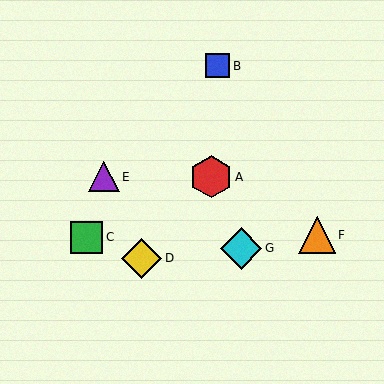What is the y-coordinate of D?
Object D is at y≈258.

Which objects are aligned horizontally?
Objects A, E are aligned horizontally.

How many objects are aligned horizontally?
2 objects (A, E) are aligned horizontally.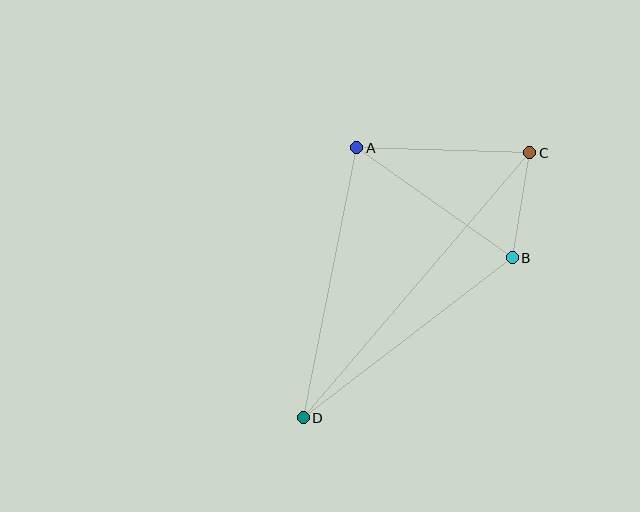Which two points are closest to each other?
Points B and C are closest to each other.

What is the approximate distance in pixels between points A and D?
The distance between A and D is approximately 275 pixels.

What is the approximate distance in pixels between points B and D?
The distance between B and D is approximately 263 pixels.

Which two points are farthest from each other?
Points C and D are farthest from each other.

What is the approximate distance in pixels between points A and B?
The distance between A and B is approximately 190 pixels.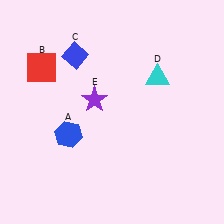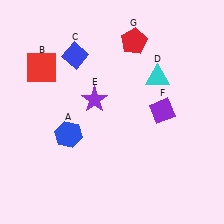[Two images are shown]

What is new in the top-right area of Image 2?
A purple diamond (F) was added in the top-right area of Image 2.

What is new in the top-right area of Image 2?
A red pentagon (G) was added in the top-right area of Image 2.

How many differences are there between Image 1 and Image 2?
There are 2 differences between the two images.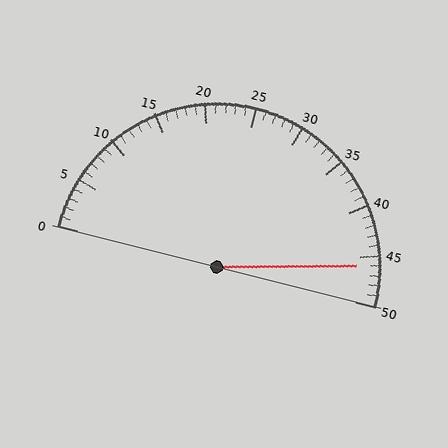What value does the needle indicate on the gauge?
The needle indicates approximately 46.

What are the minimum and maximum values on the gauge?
The gauge ranges from 0 to 50.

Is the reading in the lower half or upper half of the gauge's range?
The reading is in the upper half of the range (0 to 50).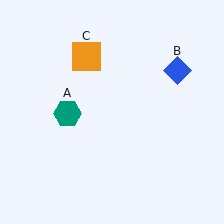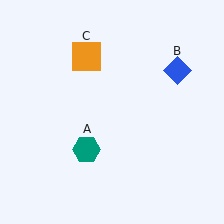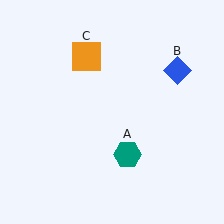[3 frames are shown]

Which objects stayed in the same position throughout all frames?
Blue diamond (object B) and orange square (object C) remained stationary.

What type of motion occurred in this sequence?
The teal hexagon (object A) rotated counterclockwise around the center of the scene.